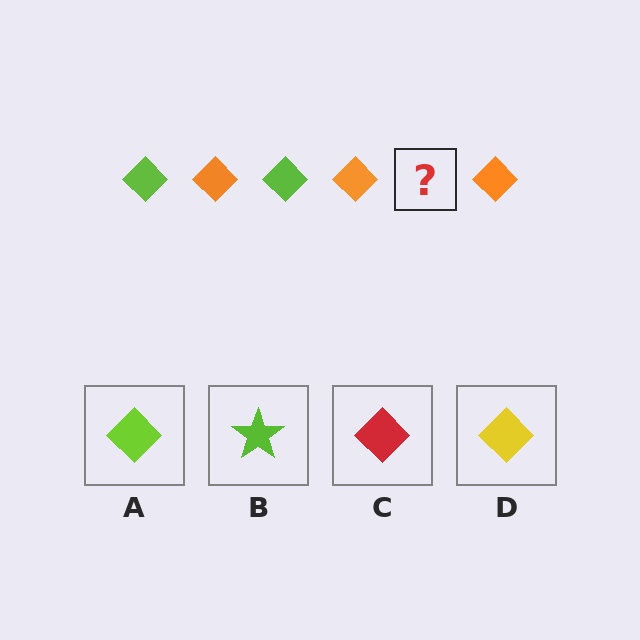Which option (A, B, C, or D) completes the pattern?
A.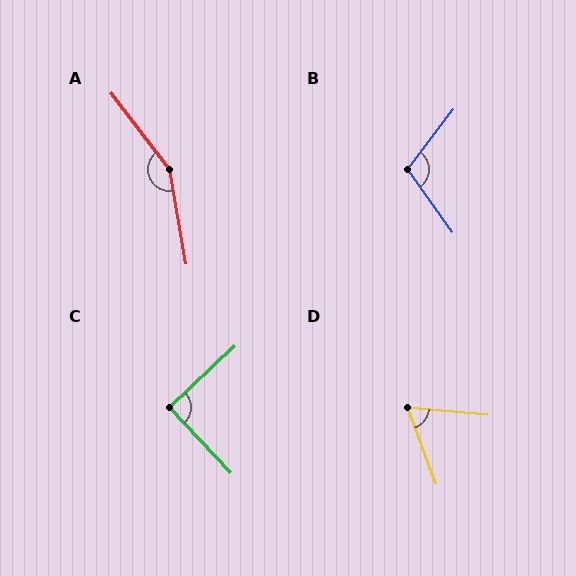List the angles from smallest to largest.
D (64°), C (90°), B (107°), A (152°).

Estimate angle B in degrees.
Approximately 107 degrees.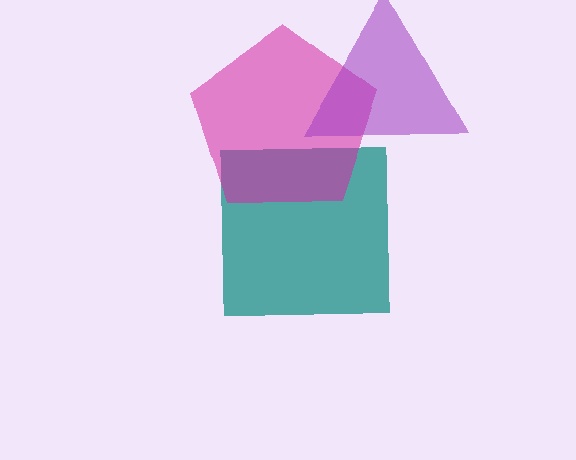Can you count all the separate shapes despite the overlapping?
Yes, there are 3 separate shapes.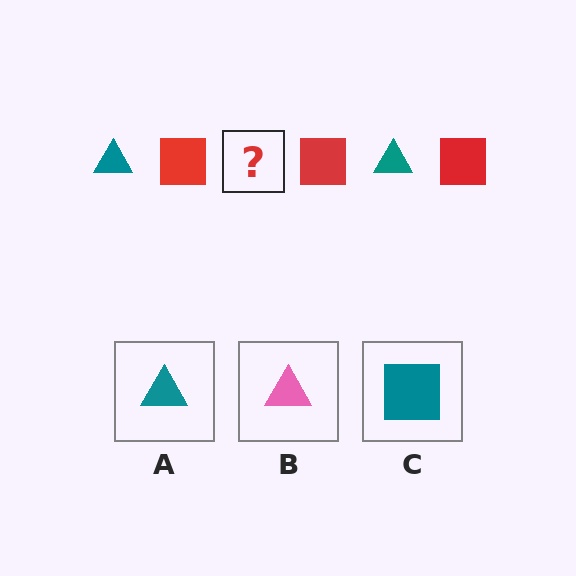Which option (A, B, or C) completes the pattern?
A.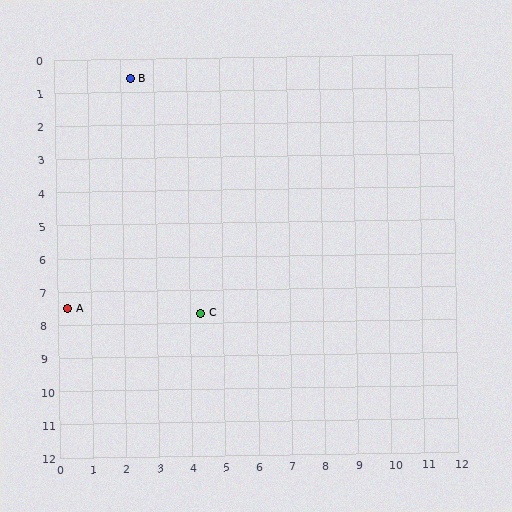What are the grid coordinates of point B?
Point B is at approximately (2.3, 0.6).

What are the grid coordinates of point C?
Point C is at approximately (4.3, 7.7).